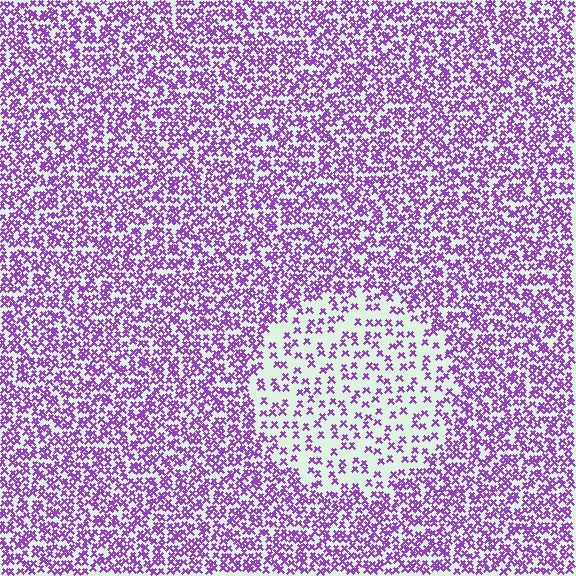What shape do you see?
I see a circle.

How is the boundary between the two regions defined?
The boundary is defined by a change in element density (approximately 2.4x ratio). All elements are the same color, size, and shape.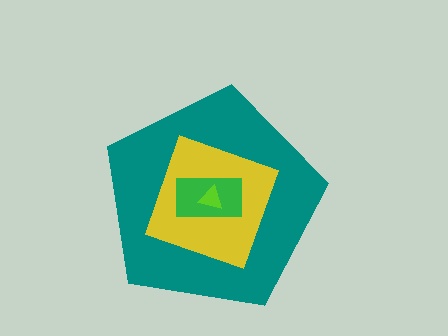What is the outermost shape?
The teal pentagon.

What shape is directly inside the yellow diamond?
The green rectangle.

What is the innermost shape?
The lime triangle.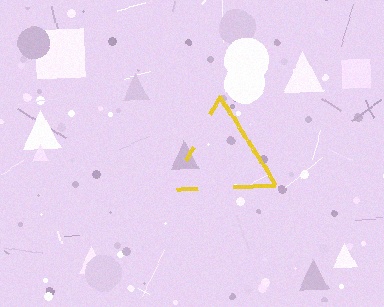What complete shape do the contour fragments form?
The contour fragments form a triangle.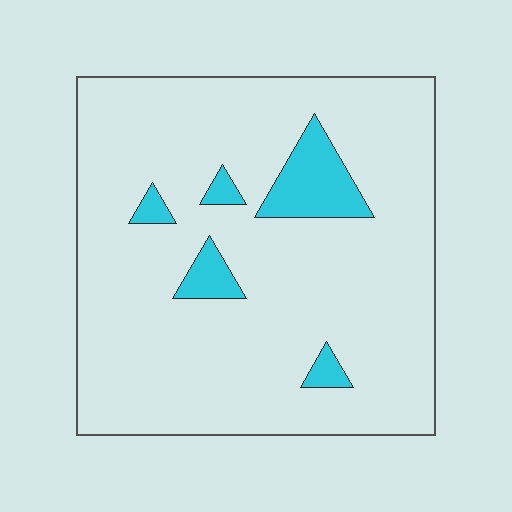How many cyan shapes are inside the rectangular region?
5.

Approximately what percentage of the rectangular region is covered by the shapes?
Approximately 10%.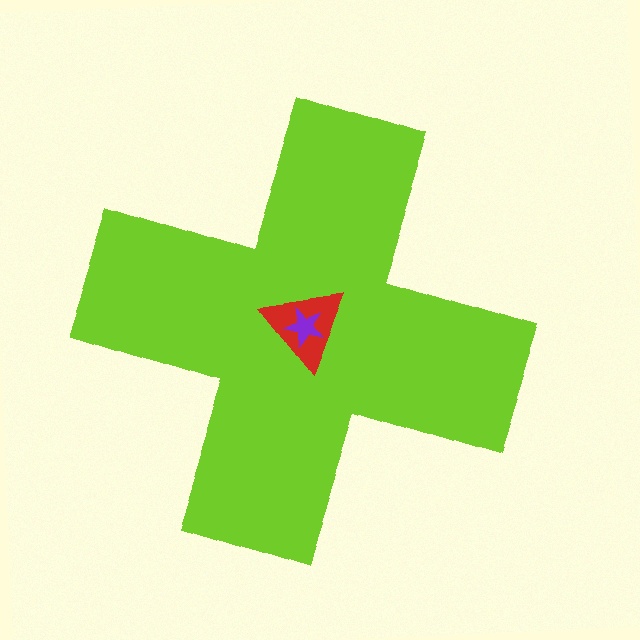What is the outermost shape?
The lime cross.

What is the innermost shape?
The purple star.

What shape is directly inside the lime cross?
The red triangle.